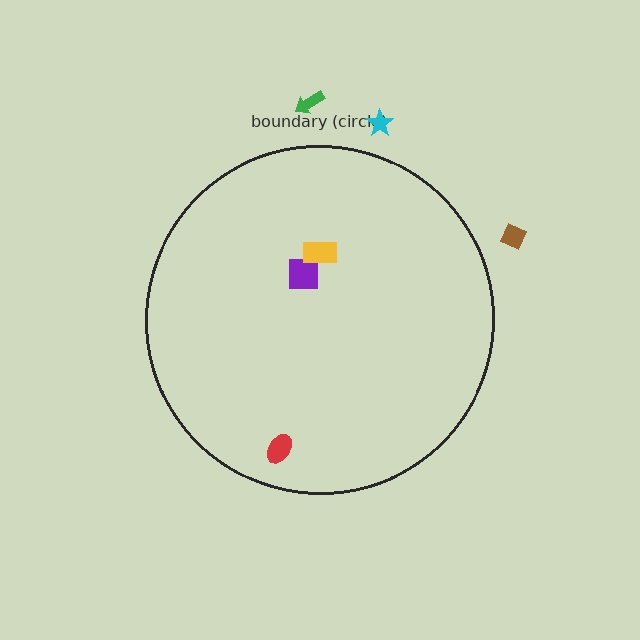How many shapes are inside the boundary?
3 inside, 3 outside.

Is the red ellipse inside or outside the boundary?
Inside.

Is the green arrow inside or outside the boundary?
Outside.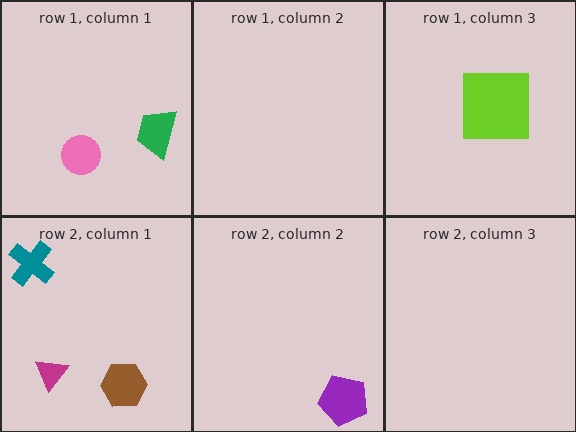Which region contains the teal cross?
The row 2, column 1 region.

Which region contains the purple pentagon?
The row 2, column 2 region.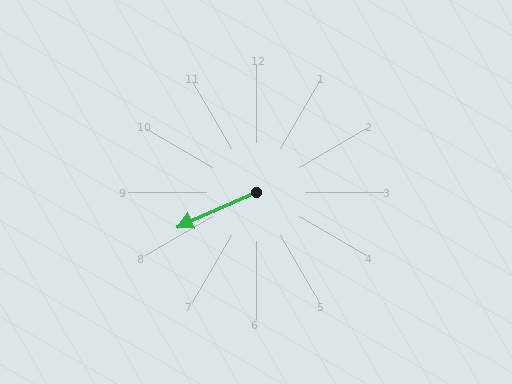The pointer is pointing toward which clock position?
Roughly 8 o'clock.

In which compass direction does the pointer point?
Southwest.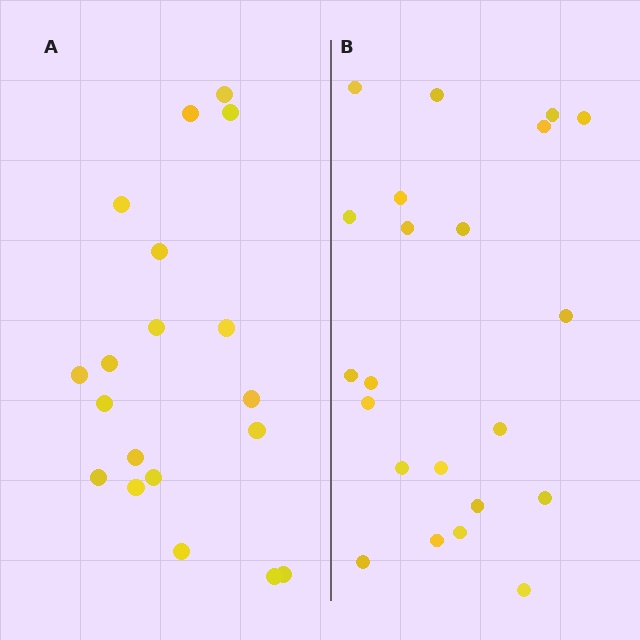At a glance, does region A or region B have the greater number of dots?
Region B (the right region) has more dots.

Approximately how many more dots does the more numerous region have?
Region B has just a few more — roughly 2 or 3 more dots than region A.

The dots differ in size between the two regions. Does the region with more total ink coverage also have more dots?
No. Region A has more total ink coverage because its dots are larger, but region B actually contains more individual dots. Total area can be misleading — the number of items is what matters here.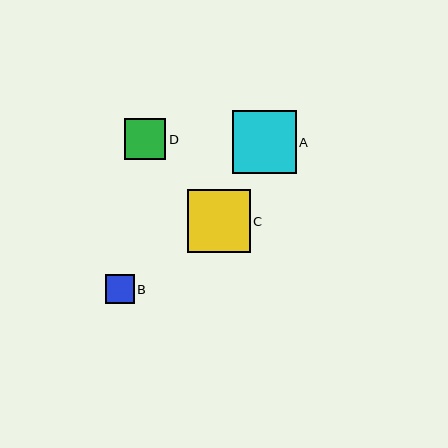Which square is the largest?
Square A is the largest with a size of approximately 63 pixels.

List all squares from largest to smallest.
From largest to smallest: A, C, D, B.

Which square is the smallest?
Square B is the smallest with a size of approximately 29 pixels.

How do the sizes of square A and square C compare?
Square A and square C are approximately the same size.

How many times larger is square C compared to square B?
Square C is approximately 2.2 times the size of square B.